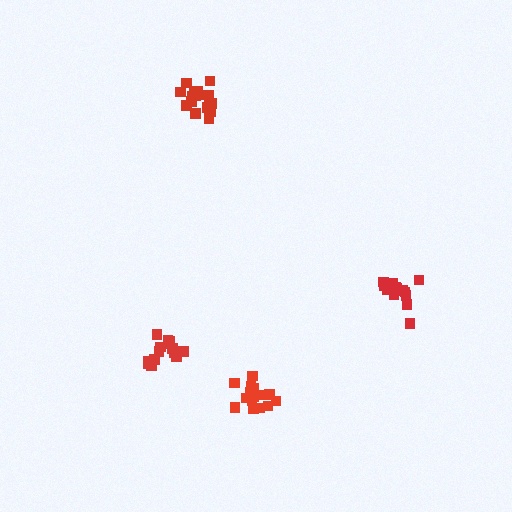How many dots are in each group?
Group 1: 14 dots, Group 2: 18 dots, Group 3: 17 dots, Group 4: 14 dots (63 total).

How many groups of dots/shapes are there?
There are 4 groups.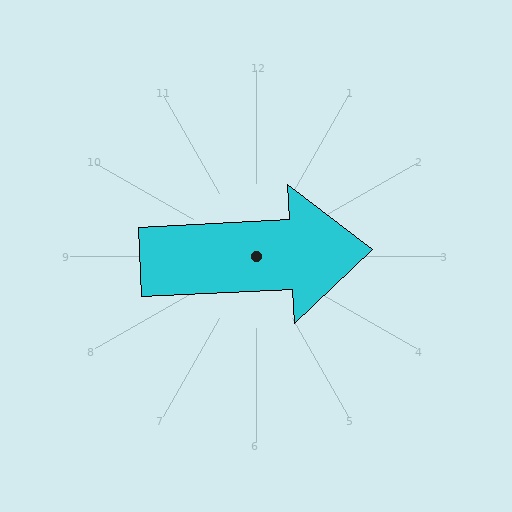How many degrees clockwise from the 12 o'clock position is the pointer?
Approximately 87 degrees.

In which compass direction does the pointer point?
East.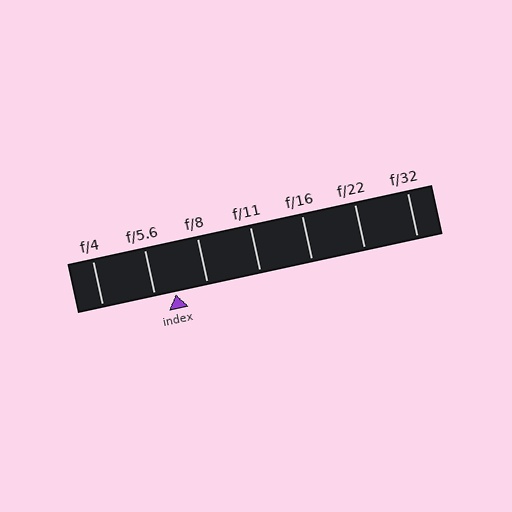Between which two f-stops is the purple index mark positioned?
The index mark is between f/5.6 and f/8.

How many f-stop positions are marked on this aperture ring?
There are 7 f-stop positions marked.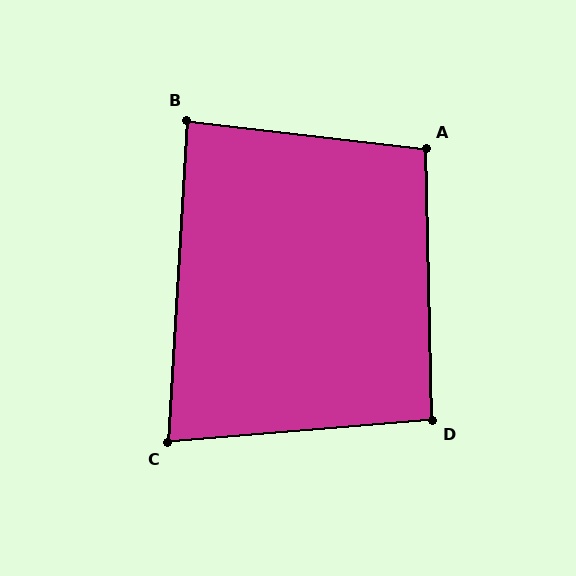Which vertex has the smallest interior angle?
C, at approximately 82 degrees.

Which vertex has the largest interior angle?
A, at approximately 98 degrees.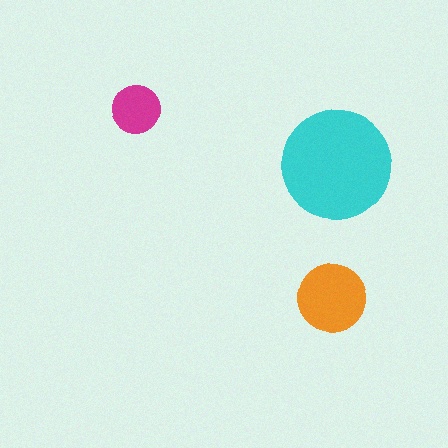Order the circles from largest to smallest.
the cyan one, the orange one, the magenta one.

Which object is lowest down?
The orange circle is bottommost.